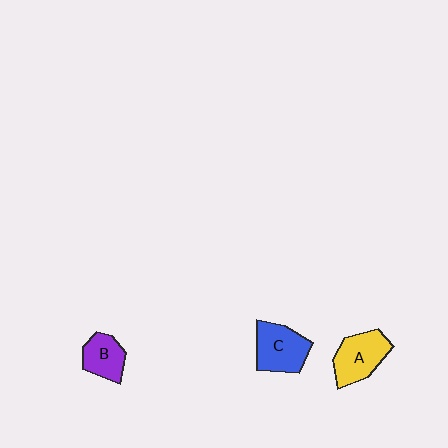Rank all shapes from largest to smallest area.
From largest to smallest: C (blue), A (yellow), B (purple).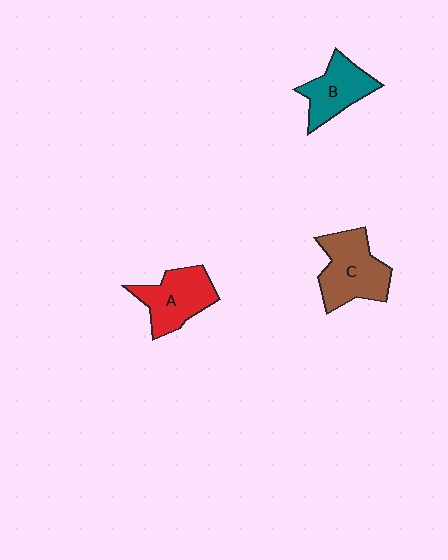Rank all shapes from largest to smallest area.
From largest to smallest: C (brown), A (red), B (teal).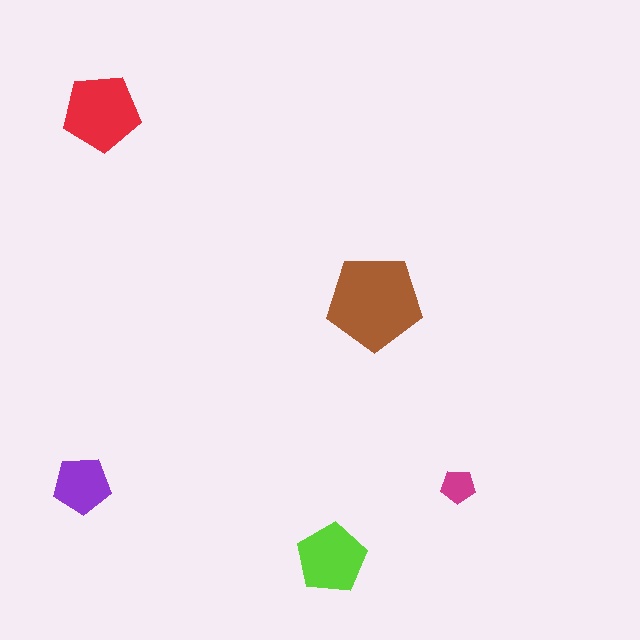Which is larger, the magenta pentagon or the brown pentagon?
The brown one.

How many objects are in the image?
There are 5 objects in the image.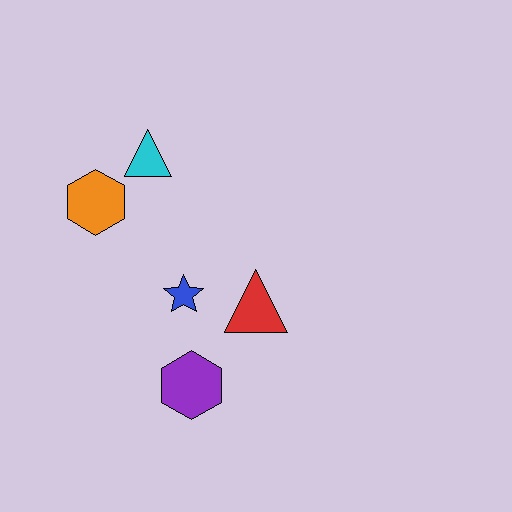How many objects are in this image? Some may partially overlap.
There are 5 objects.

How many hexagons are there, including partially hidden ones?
There are 2 hexagons.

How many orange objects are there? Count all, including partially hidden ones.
There is 1 orange object.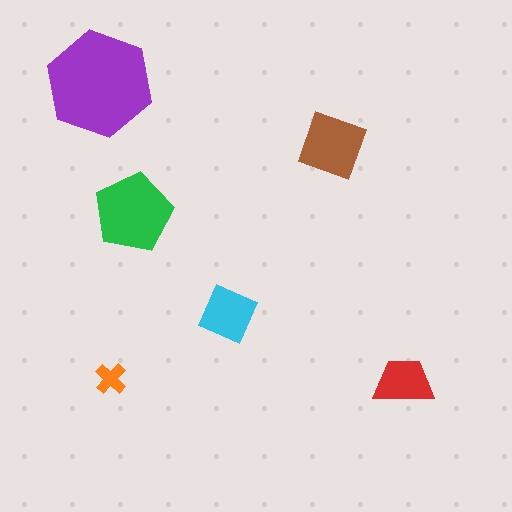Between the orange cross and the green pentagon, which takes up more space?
The green pentagon.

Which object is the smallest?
The orange cross.